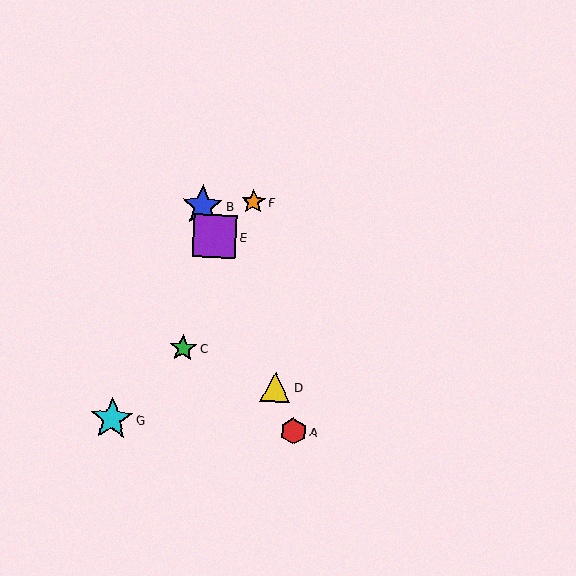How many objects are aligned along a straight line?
4 objects (A, B, D, E) are aligned along a straight line.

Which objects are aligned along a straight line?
Objects A, B, D, E are aligned along a straight line.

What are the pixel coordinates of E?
Object E is at (215, 236).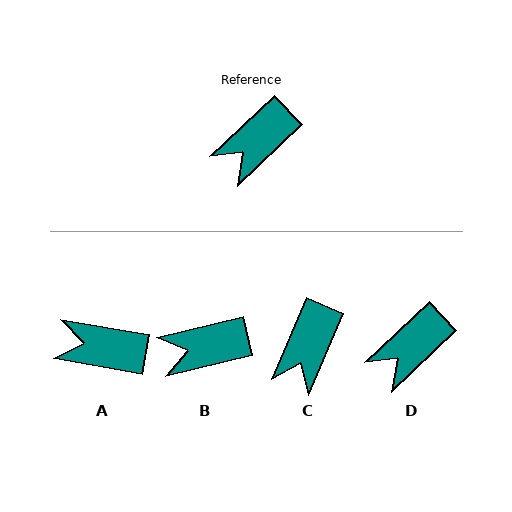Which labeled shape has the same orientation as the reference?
D.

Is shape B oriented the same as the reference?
No, it is off by about 30 degrees.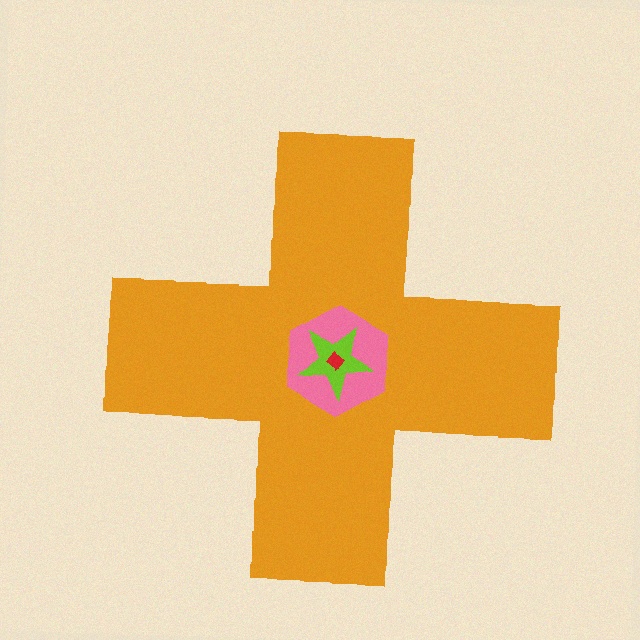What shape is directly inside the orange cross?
The pink hexagon.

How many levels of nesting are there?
4.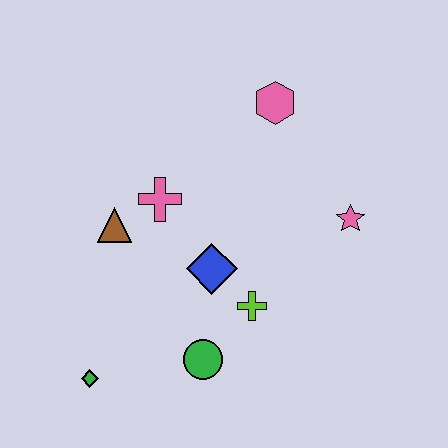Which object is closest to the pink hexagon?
The pink star is closest to the pink hexagon.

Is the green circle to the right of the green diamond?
Yes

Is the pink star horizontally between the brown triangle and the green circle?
No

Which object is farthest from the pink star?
The green diamond is farthest from the pink star.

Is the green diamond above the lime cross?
No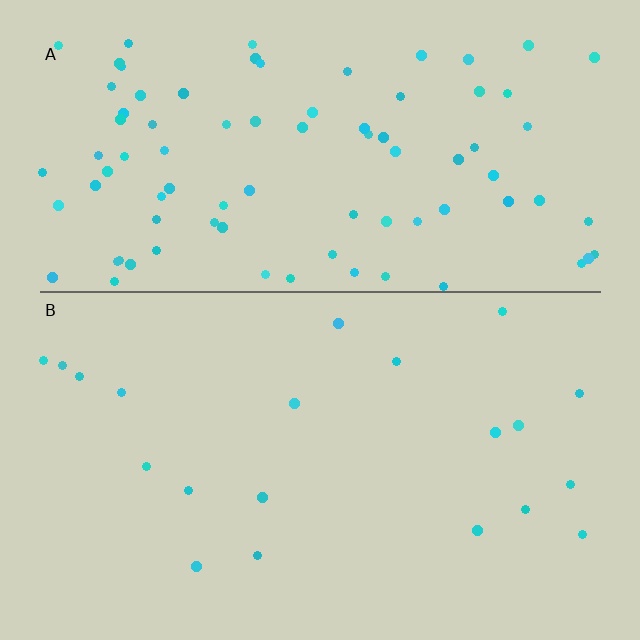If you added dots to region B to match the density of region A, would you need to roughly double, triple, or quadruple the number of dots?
Approximately quadruple.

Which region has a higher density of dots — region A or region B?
A (the top).